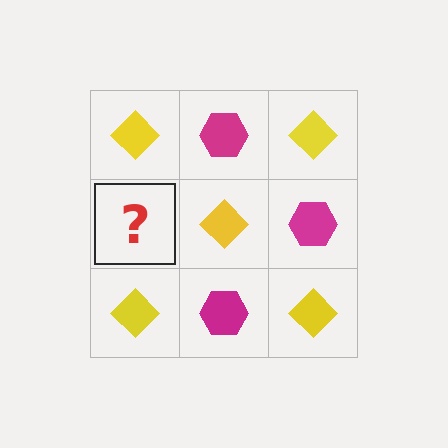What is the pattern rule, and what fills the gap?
The rule is that it alternates yellow diamond and magenta hexagon in a checkerboard pattern. The gap should be filled with a magenta hexagon.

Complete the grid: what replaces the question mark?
The question mark should be replaced with a magenta hexagon.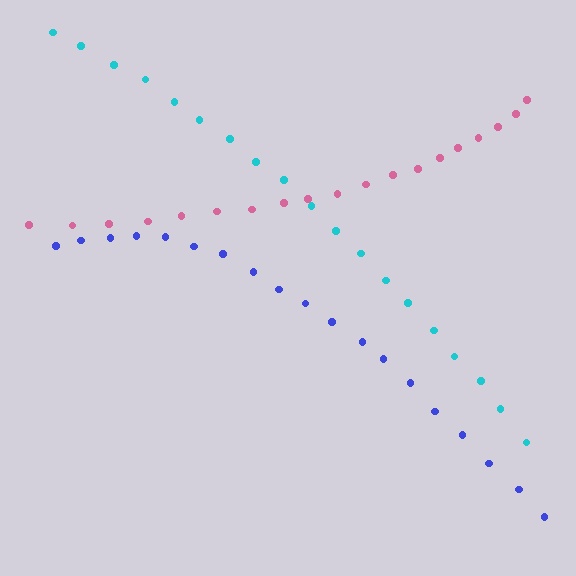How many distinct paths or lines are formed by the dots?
There are 3 distinct paths.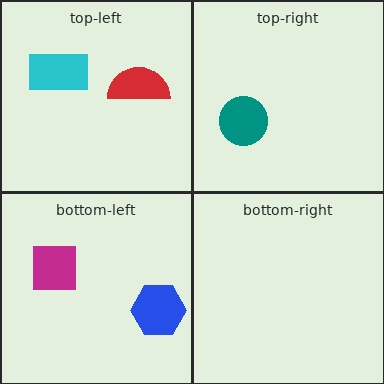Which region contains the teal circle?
The top-right region.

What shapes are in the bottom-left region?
The magenta square, the blue hexagon.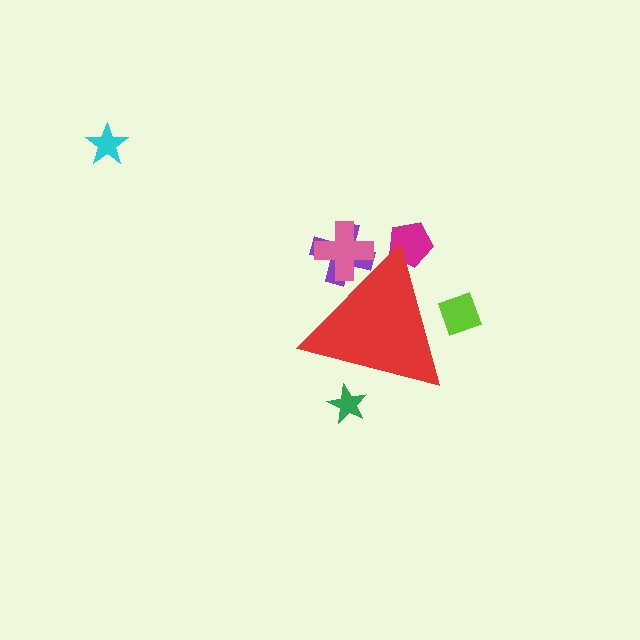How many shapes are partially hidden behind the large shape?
5 shapes are partially hidden.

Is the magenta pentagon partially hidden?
Yes, the magenta pentagon is partially hidden behind the red triangle.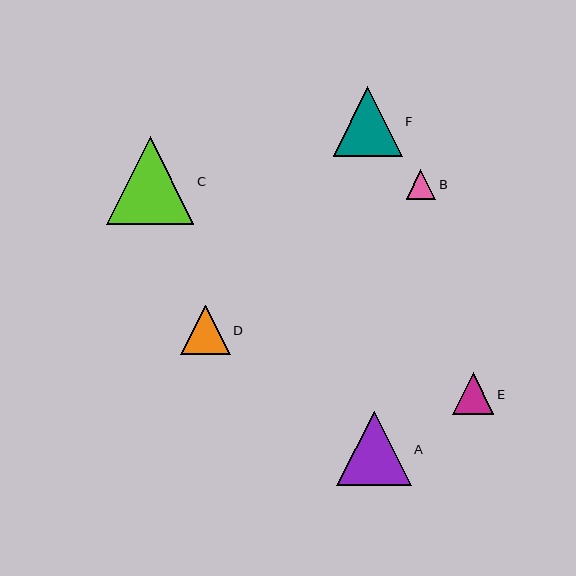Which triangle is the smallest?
Triangle B is the smallest with a size of approximately 30 pixels.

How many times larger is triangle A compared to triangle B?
Triangle A is approximately 2.5 times the size of triangle B.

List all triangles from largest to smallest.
From largest to smallest: C, A, F, D, E, B.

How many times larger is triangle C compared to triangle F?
Triangle C is approximately 1.3 times the size of triangle F.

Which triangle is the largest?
Triangle C is the largest with a size of approximately 88 pixels.